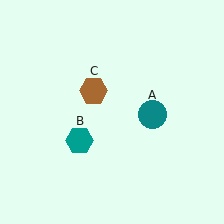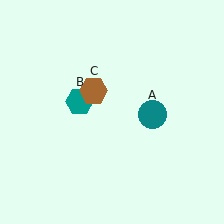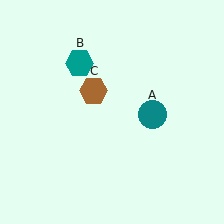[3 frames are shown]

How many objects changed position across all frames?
1 object changed position: teal hexagon (object B).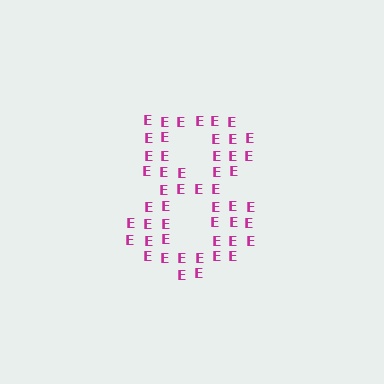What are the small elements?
The small elements are letter E's.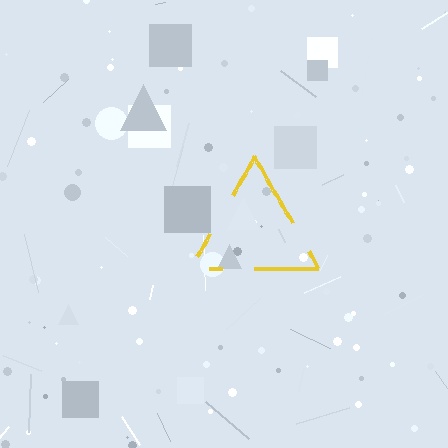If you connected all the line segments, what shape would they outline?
They would outline a triangle.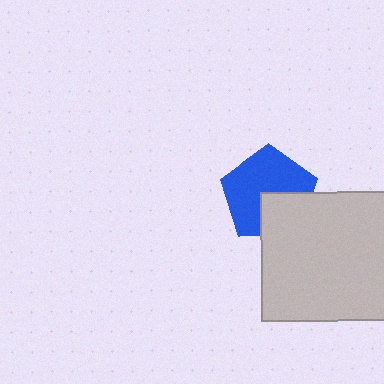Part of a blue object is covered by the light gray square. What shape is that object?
It is a pentagon.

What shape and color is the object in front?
The object in front is a light gray square.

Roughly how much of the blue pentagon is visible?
Most of it is visible (roughly 68%).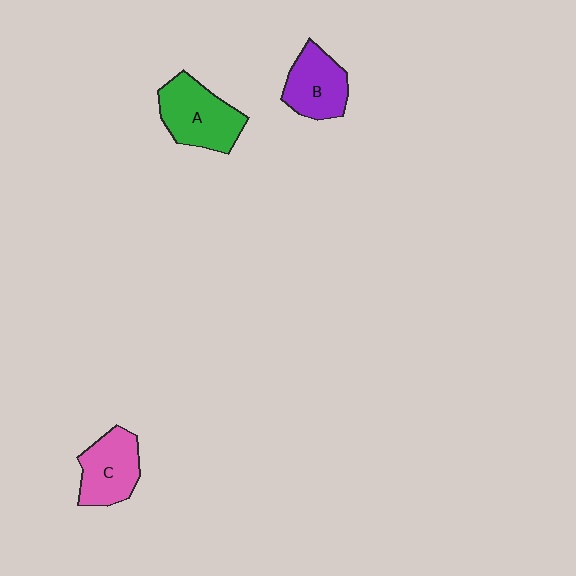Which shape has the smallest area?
Shape B (purple).